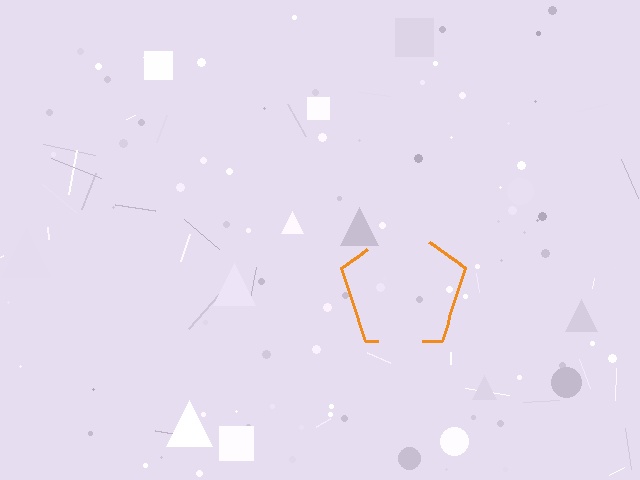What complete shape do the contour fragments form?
The contour fragments form a pentagon.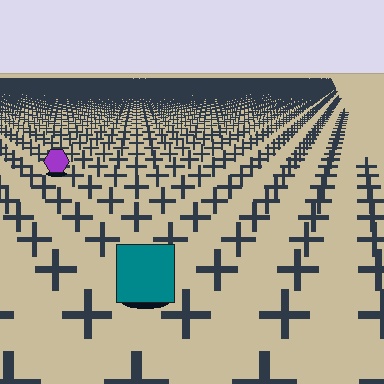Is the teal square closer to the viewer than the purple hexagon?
Yes. The teal square is closer — you can tell from the texture gradient: the ground texture is coarser near it.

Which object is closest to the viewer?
The teal square is closest. The texture marks near it are larger and more spread out.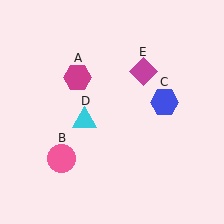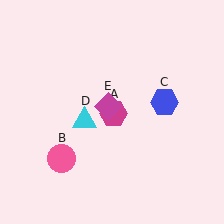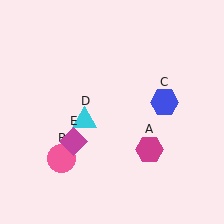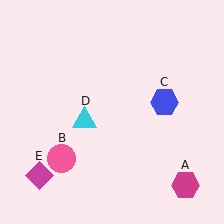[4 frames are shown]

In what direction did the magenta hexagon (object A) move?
The magenta hexagon (object A) moved down and to the right.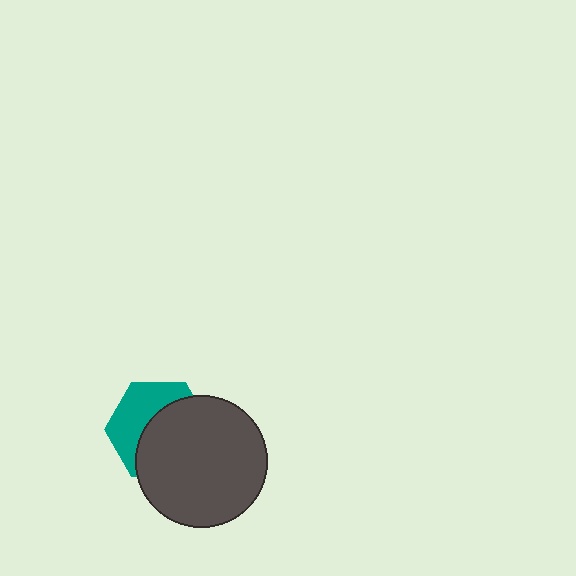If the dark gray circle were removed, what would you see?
You would see the complete teal hexagon.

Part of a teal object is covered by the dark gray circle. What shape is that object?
It is a hexagon.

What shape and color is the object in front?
The object in front is a dark gray circle.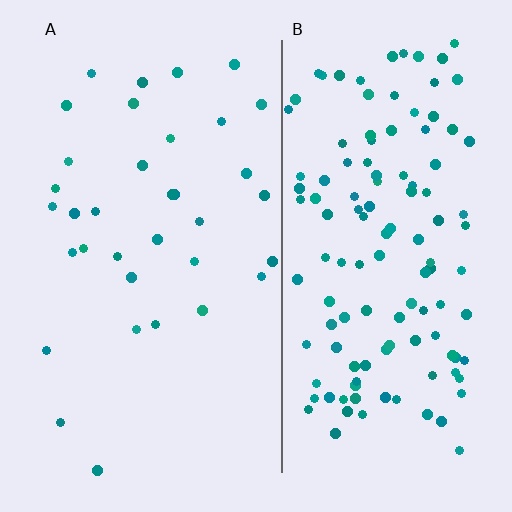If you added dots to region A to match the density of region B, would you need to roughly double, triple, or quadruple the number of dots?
Approximately quadruple.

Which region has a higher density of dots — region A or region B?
B (the right).